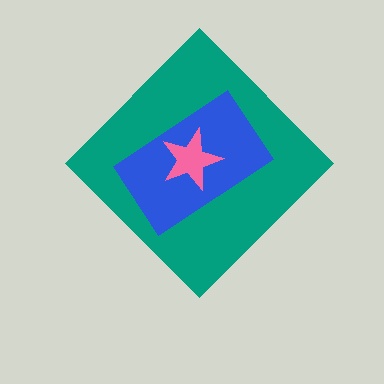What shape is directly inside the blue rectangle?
The pink star.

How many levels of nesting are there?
3.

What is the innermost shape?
The pink star.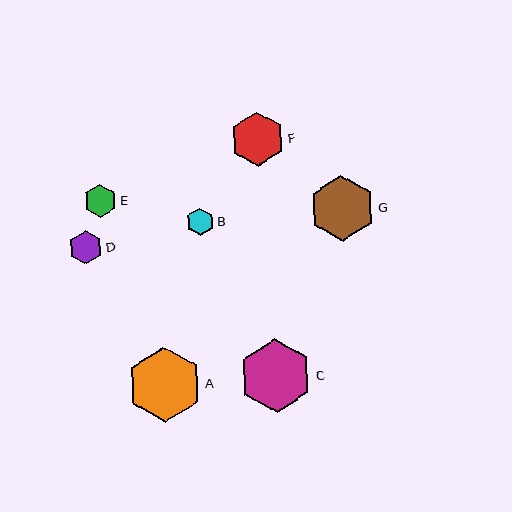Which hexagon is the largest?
Hexagon A is the largest with a size of approximately 75 pixels.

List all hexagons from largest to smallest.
From largest to smallest: A, C, G, F, D, E, B.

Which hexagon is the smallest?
Hexagon B is the smallest with a size of approximately 27 pixels.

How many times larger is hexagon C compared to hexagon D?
Hexagon C is approximately 2.2 times the size of hexagon D.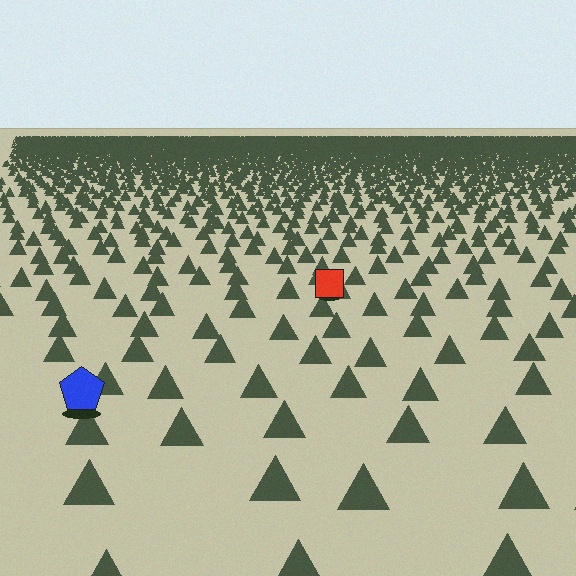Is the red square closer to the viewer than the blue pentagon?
No. The blue pentagon is closer — you can tell from the texture gradient: the ground texture is coarser near it.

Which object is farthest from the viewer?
The red square is farthest from the viewer. It appears smaller and the ground texture around it is denser.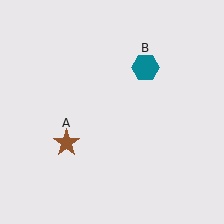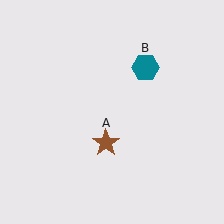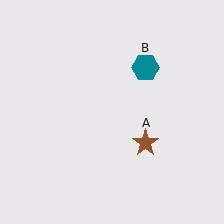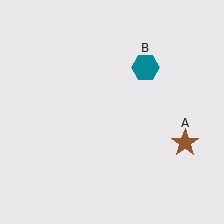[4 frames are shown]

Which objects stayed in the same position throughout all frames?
Teal hexagon (object B) remained stationary.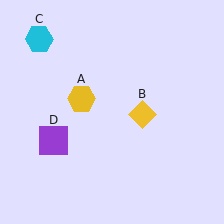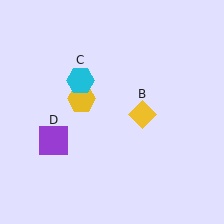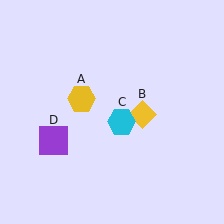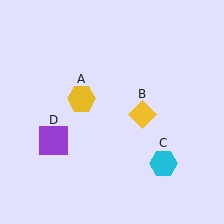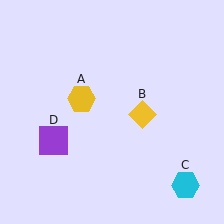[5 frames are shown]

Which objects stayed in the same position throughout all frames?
Yellow hexagon (object A) and yellow diamond (object B) and purple square (object D) remained stationary.